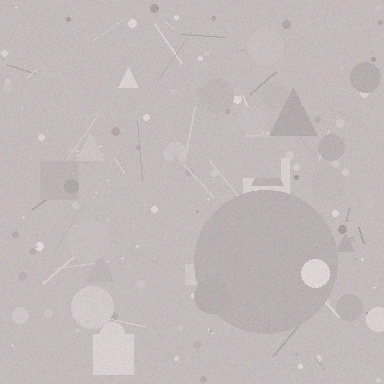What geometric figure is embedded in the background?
A circle is embedded in the background.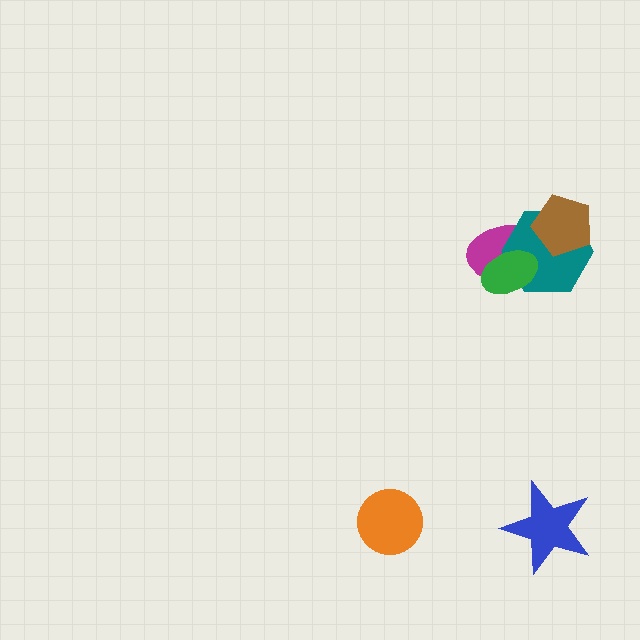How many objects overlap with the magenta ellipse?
3 objects overlap with the magenta ellipse.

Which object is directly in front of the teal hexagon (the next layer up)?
The green ellipse is directly in front of the teal hexagon.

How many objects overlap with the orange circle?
0 objects overlap with the orange circle.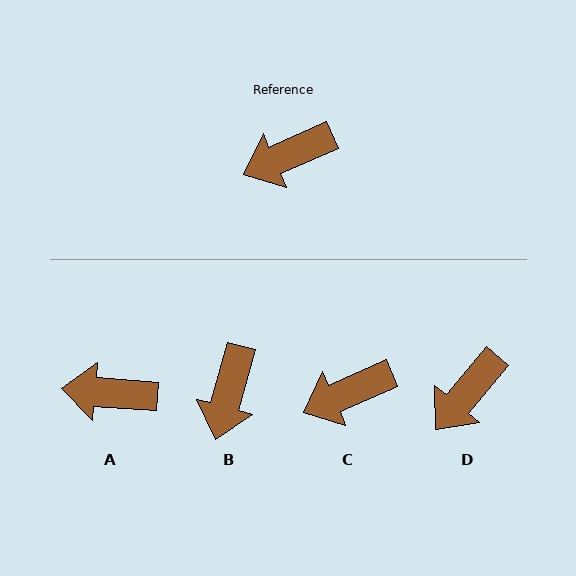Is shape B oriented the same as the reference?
No, it is off by about 51 degrees.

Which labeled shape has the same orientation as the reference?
C.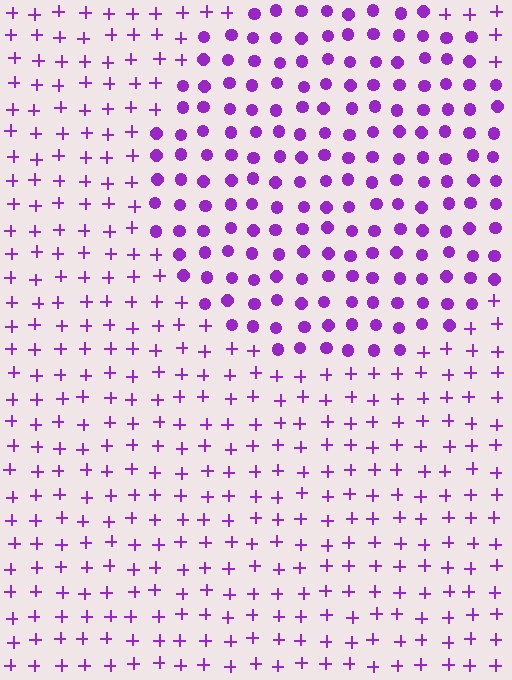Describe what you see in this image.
The image is filled with small purple elements arranged in a uniform grid. A circle-shaped region contains circles, while the surrounding area contains plus signs. The boundary is defined purely by the change in element shape.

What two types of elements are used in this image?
The image uses circles inside the circle region and plus signs outside it.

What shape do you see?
I see a circle.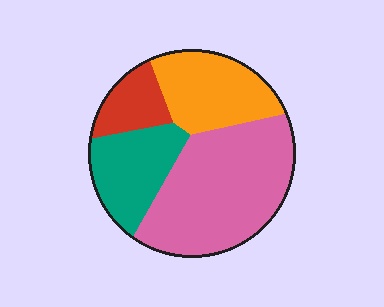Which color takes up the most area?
Pink, at roughly 45%.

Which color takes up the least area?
Red, at roughly 10%.